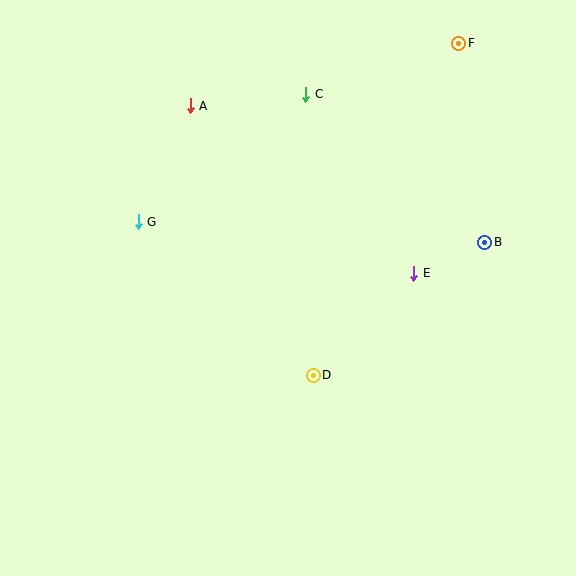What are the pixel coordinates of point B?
Point B is at (485, 242).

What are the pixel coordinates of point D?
Point D is at (313, 375).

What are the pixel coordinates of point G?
Point G is at (138, 222).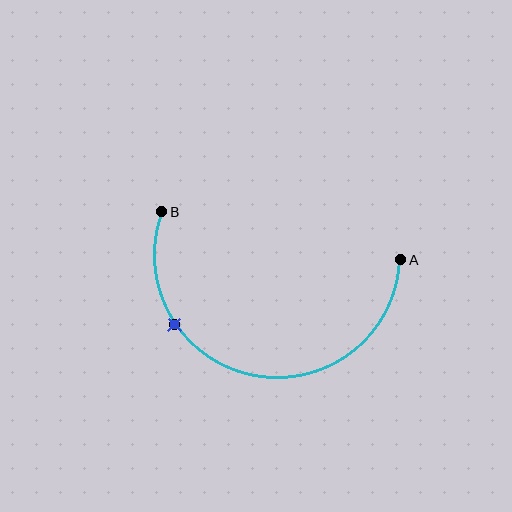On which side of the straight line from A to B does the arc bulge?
The arc bulges below the straight line connecting A and B.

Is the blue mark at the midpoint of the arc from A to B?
No. The blue mark lies on the arc but is closer to endpoint B. The arc midpoint would be at the point on the curve equidistant along the arc from both A and B.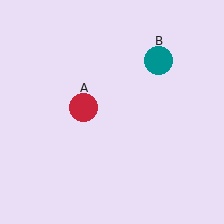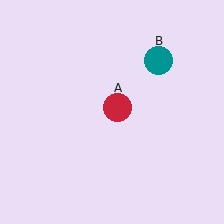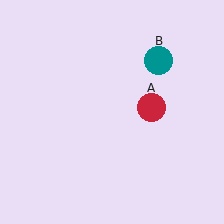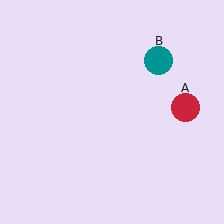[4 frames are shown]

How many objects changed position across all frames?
1 object changed position: red circle (object A).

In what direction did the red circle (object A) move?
The red circle (object A) moved right.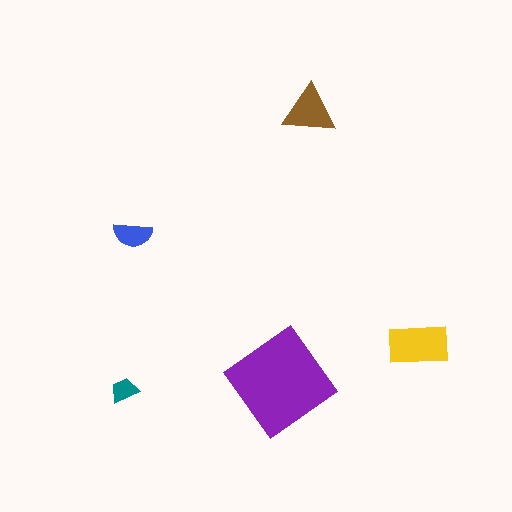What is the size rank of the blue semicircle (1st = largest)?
4th.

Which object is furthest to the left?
The teal trapezoid is leftmost.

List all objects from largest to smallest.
The purple diamond, the yellow rectangle, the brown triangle, the blue semicircle, the teal trapezoid.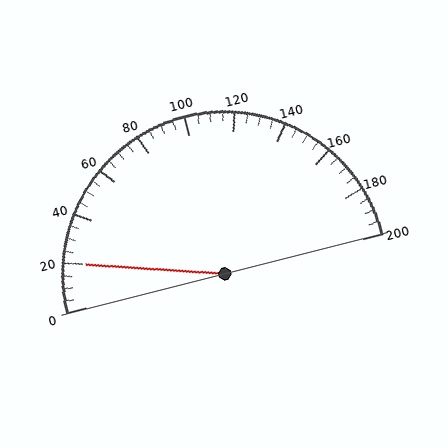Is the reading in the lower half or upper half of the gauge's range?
The reading is in the lower half of the range (0 to 200).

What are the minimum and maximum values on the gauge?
The gauge ranges from 0 to 200.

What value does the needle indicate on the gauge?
The needle indicates approximately 20.